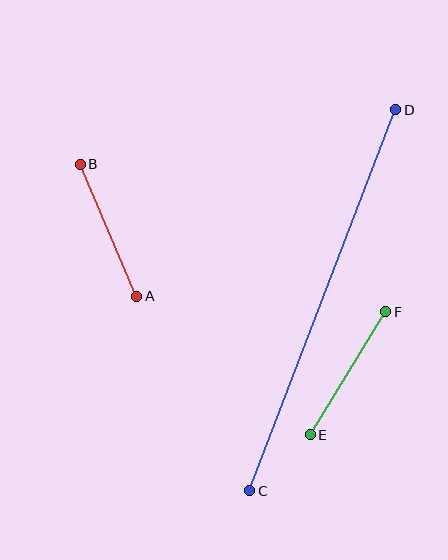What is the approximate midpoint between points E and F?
The midpoint is at approximately (348, 373) pixels.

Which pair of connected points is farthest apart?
Points C and D are farthest apart.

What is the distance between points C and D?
The distance is approximately 408 pixels.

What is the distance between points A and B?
The distance is approximately 143 pixels.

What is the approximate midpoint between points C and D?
The midpoint is at approximately (323, 300) pixels.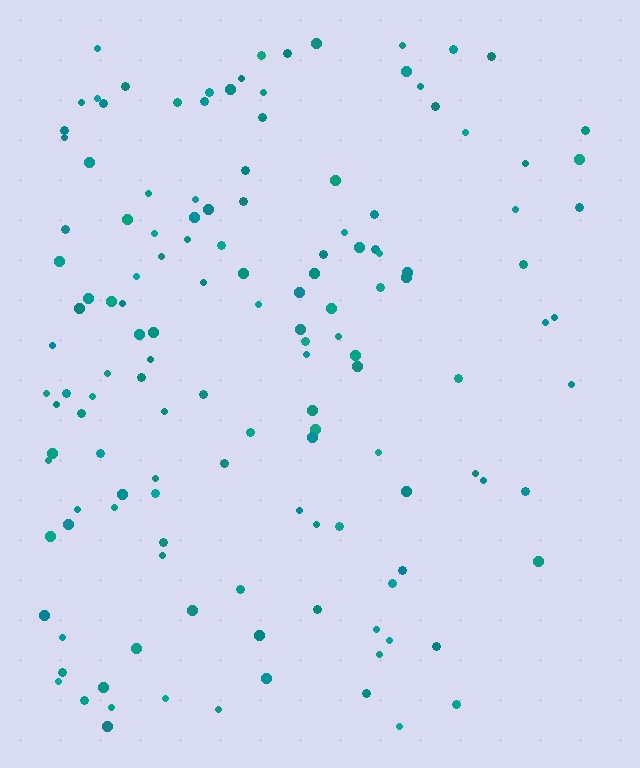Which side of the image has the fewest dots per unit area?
The right.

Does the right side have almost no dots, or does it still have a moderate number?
Still a moderate number, just noticeably fewer than the left.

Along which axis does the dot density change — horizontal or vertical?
Horizontal.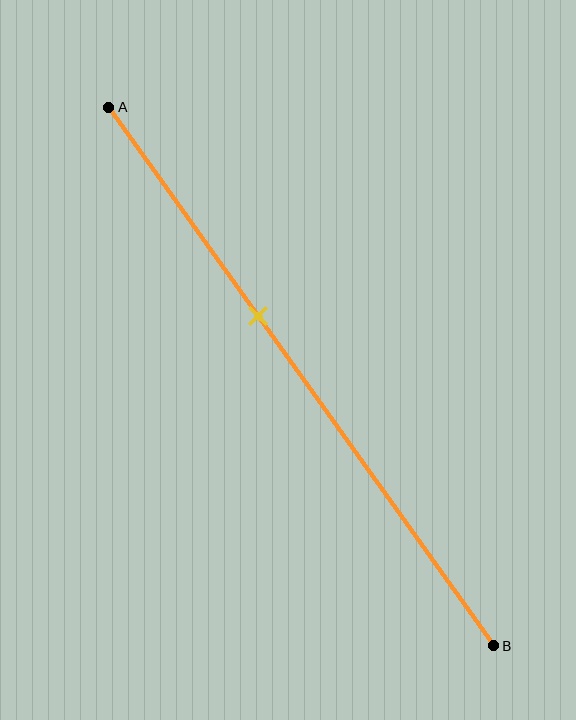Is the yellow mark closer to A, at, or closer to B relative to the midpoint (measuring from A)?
The yellow mark is closer to point A than the midpoint of segment AB.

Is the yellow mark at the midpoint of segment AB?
No, the mark is at about 40% from A, not at the 50% midpoint.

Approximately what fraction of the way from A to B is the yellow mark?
The yellow mark is approximately 40% of the way from A to B.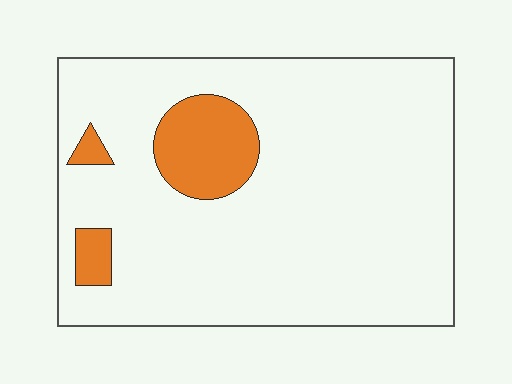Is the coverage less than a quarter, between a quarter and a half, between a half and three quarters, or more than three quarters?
Less than a quarter.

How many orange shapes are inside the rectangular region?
3.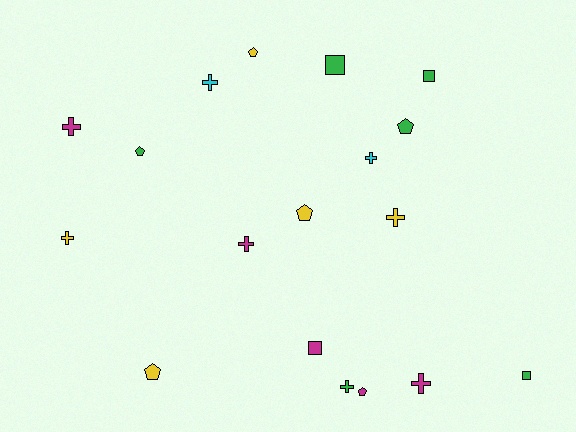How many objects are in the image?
There are 18 objects.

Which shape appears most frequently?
Cross, with 8 objects.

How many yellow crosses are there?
There are 2 yellow crosses.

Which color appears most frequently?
Green, with 6 objects.